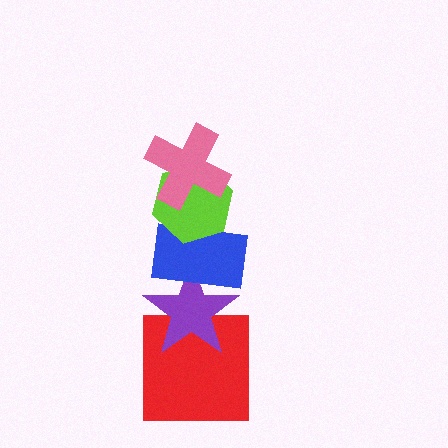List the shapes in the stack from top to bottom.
From top to bottom: the pink cross, the lime hexagon, the blue rectangle, the purple star, the red square.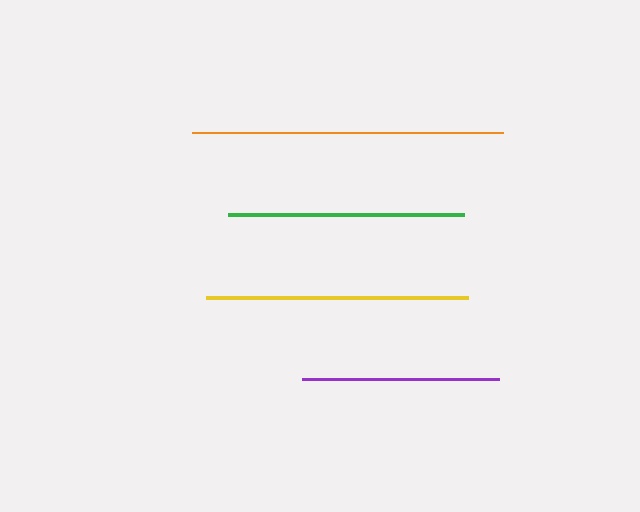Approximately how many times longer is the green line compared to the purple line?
The green line is approximately 1.2 times the length of the purple line.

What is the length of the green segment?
The green segment is approximately 236 pixels long.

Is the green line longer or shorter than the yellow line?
The yellow line is longer than the green line.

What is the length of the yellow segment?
The yellow segment is approximately 261 pixels long.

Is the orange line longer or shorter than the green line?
The orange line is longer than the green line.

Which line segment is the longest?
The orange line is the longest at approximately 311 pixels.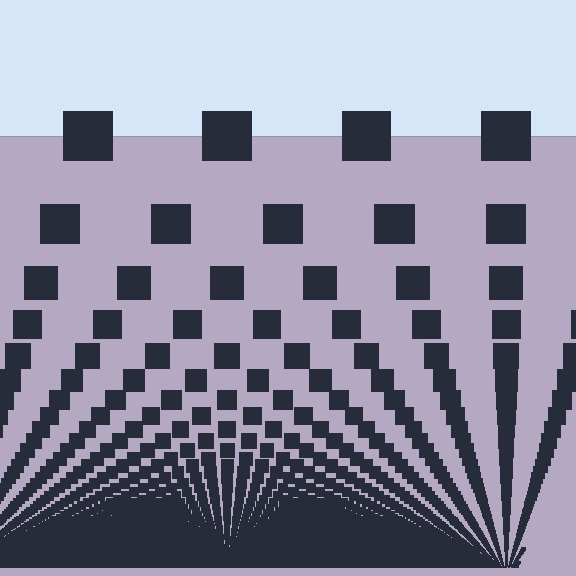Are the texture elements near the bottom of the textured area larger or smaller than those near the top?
Smaller. The gradient is inverted — elements near the bottom are smaller and denser.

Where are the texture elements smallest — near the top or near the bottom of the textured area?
Near the bottom.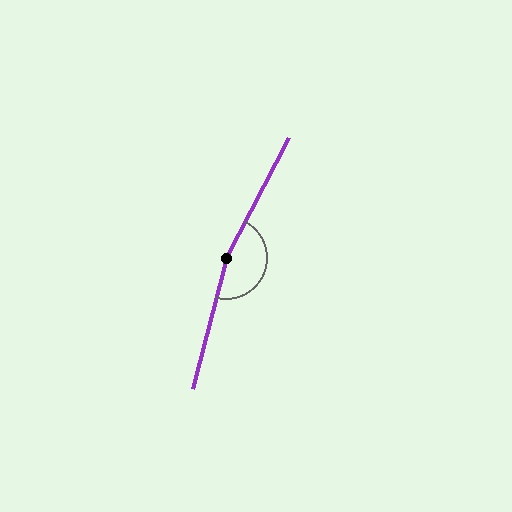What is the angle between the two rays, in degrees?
Approximately 167 degrees.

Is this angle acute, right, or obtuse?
It is obtuse.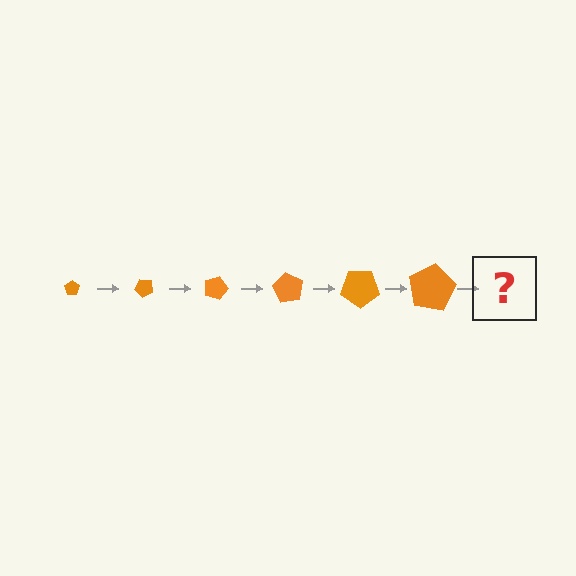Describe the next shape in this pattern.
It should be a pentagon, larger than the previous one and rotated 270 degrees from the start.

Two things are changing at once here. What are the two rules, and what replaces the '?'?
The two rules are that the pentagon grows larger each step and it rotates 45 degrees each step. The '?' should be a pentagon, larger than the previous one and rotated 270 degrees from the start.